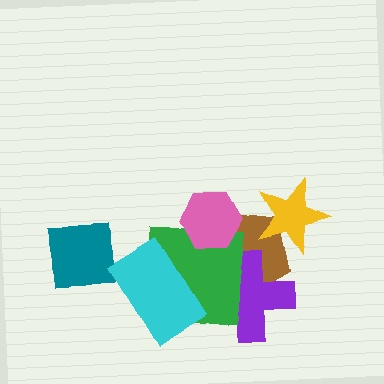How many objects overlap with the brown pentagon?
4 objects overlap with the brown pentagon.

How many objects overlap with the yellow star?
1 object overlaps with the yellow star.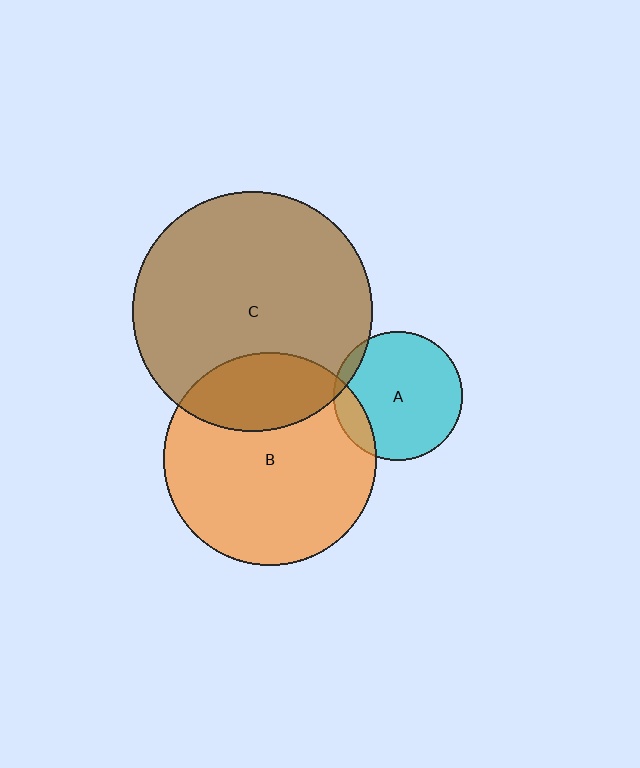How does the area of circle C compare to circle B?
Approximately 1.3 times.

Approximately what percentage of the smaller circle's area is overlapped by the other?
Approximately 25%.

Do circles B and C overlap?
Yes.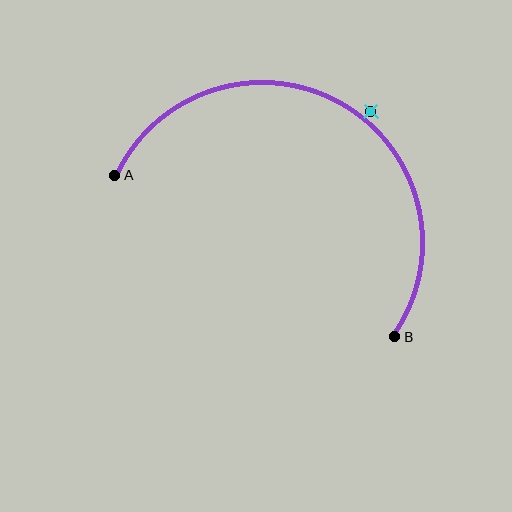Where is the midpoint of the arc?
The arc midpoint is the point on the curve farthest from the straight line joining A and B. It sits above that line.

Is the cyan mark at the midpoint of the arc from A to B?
No — the cyan mark does not lie on the arc at all. It sits slightly outside the curve.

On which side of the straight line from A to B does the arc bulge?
The arc bulges above the straight line connecting A and B.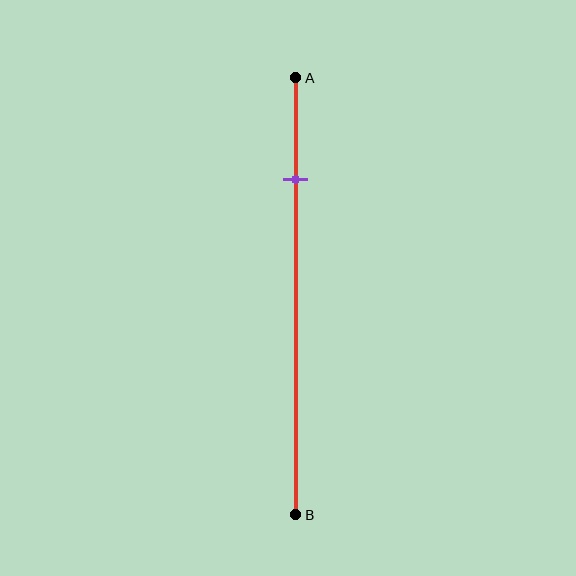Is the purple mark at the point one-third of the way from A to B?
No, the mark is at about 25% from A, not at the 33% one-third point.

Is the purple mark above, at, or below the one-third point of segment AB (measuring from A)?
The purple mark is above the one-third point of segment AB.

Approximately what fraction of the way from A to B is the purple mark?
The purple mark is approximately 25% of the way from A to B.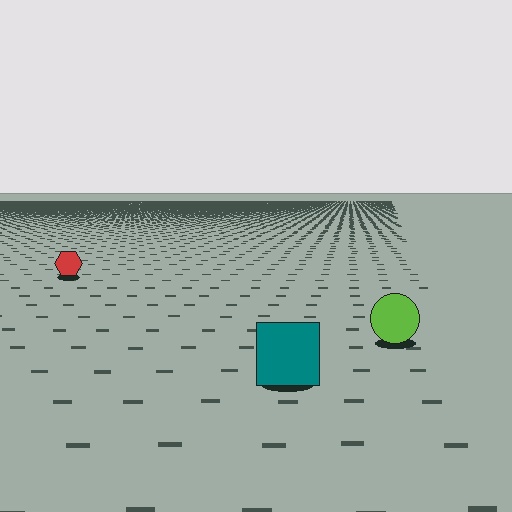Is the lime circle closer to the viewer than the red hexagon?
Yes. The lime circle is closer — you can tell from the texture gradient: the ground texture is coarser near it.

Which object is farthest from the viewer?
The red hexagon is farthest from the viewer. It appears smaller and the ground texture around it is denser.